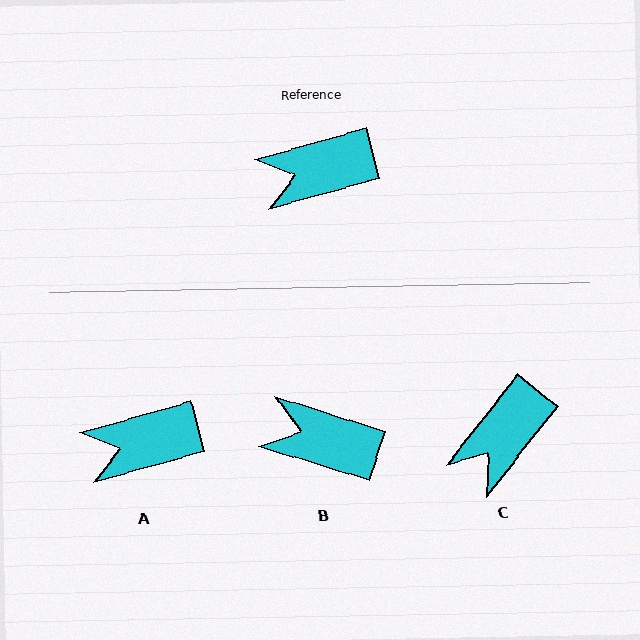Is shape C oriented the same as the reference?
No, it is off by about 36 degrees.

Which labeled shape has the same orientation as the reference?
A.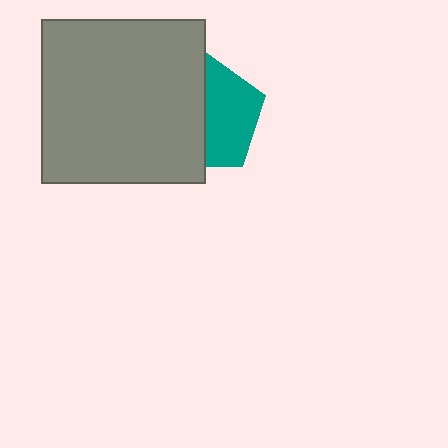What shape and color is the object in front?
The object in front is a gray square.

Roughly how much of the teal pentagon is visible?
About half of it is visible (roughly 49%).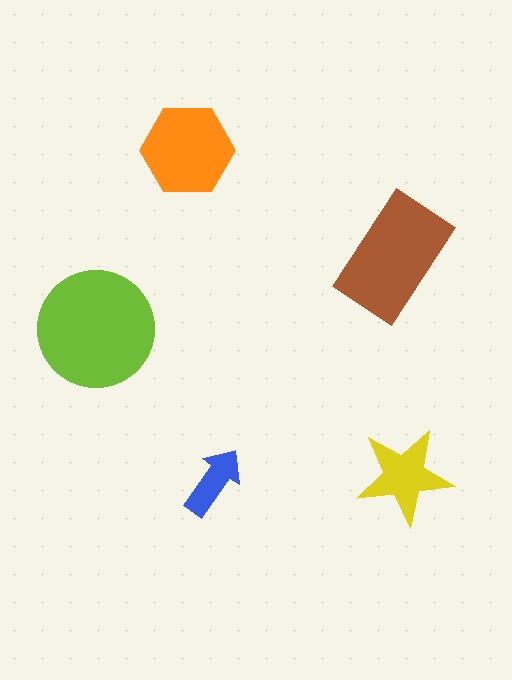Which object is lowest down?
The blue arrow is bottommost.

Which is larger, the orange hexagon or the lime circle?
The lime circle.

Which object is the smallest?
The blue arrow.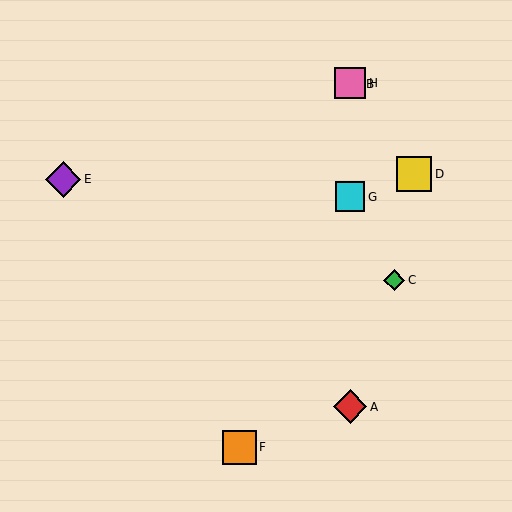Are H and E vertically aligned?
No, H is at x≈350 and E is at x≈63.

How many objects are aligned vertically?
4 objects (A, B, G, H) are aligned vertically.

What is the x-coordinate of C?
Object C is at x≈394.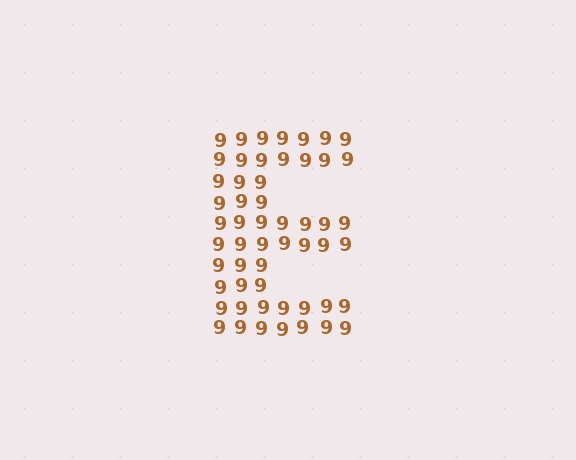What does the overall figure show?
The overall figure shows the letter E.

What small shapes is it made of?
It is made of small digit 9's.